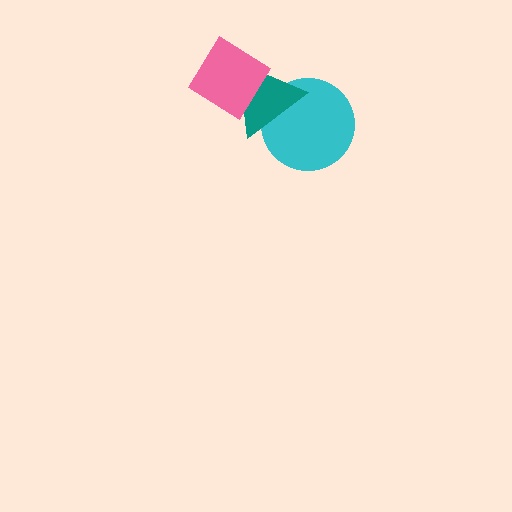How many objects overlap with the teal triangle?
2 objects overlap with the teal triangle.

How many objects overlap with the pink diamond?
1 object overlaps with the pink diamond.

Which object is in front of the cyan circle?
The teal triangle is in front of the cyan circle.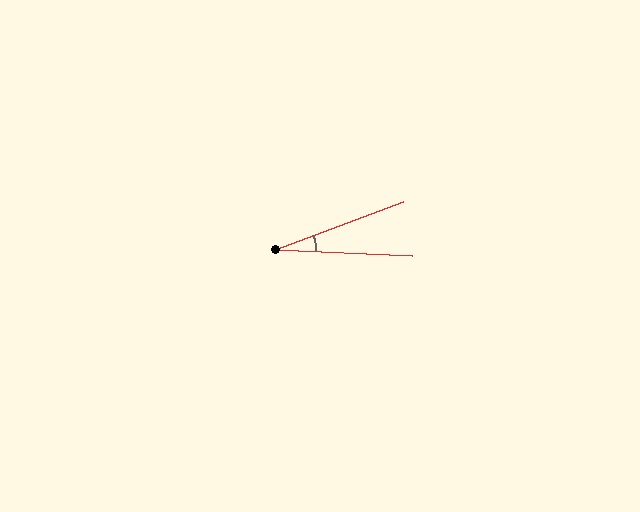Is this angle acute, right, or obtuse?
It is acute.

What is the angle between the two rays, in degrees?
Approximately 23 degrees.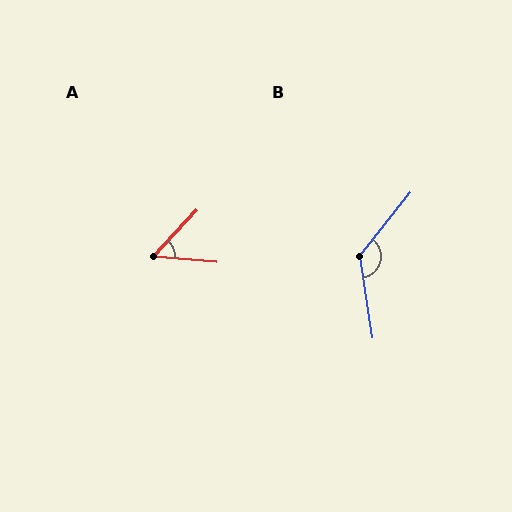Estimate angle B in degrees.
Approximately 133 degrees.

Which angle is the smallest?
A, at approximately 52 degrees.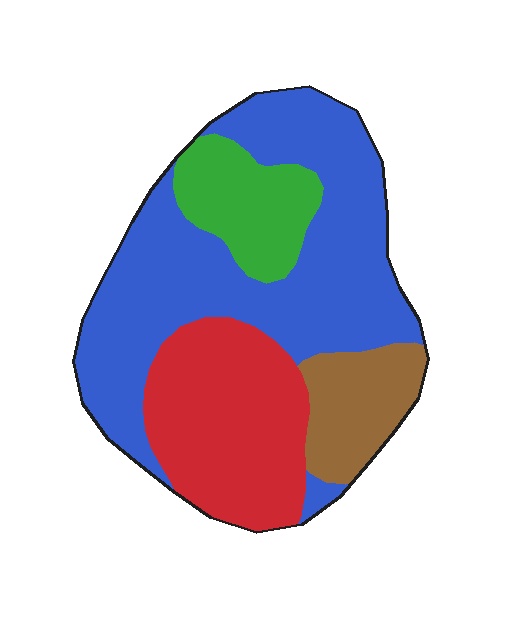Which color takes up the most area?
Blue, at roughly 50%.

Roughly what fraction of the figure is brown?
Brown covers about 10% of the figure.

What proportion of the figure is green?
Green takes up less than a quarter of the figure.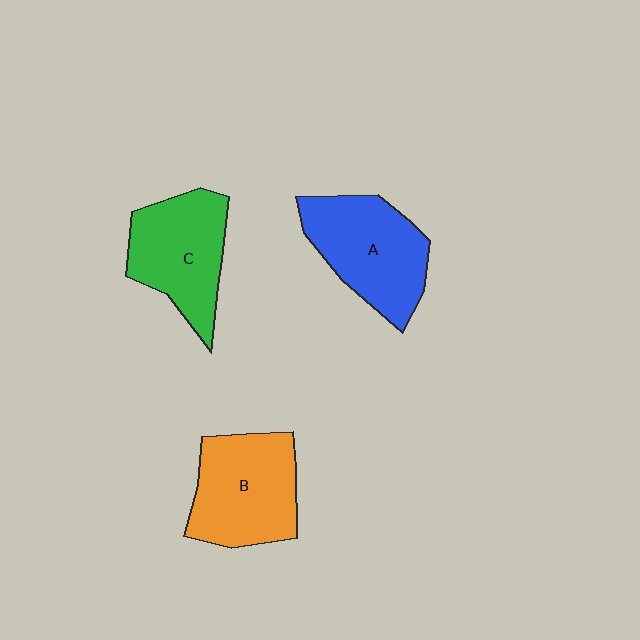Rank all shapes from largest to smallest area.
From largest to smallest: B (orange), A (blue), C (green).